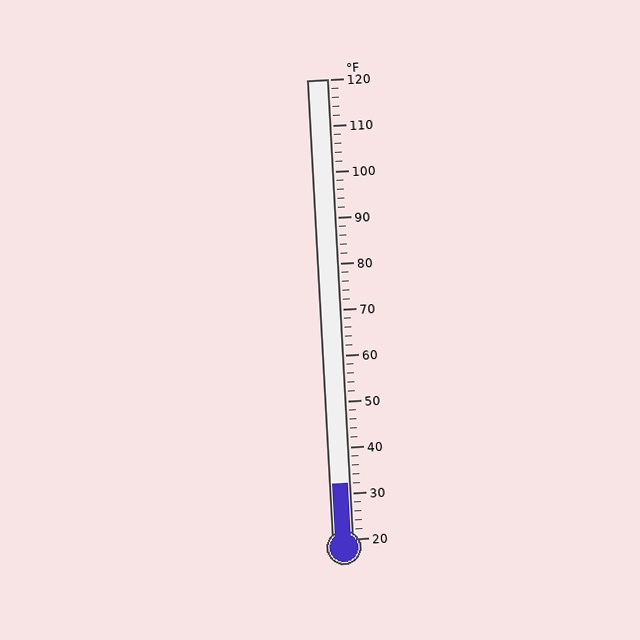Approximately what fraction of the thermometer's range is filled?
The thermometer is filled to approximately 10% of its range.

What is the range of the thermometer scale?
The thermometer scale ranges from 20°F to 120°F.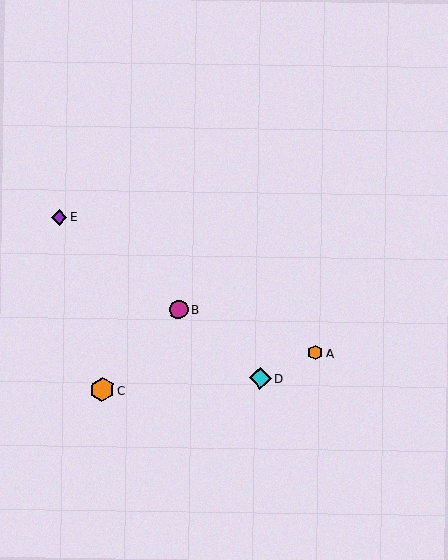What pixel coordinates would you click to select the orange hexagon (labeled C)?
Click at (102, 390) to select the orange hexagon C.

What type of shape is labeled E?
Shape E is a purple diamond.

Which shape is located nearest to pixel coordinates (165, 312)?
The magenta circle (labeled B) at (179, 310) is nearest to that location.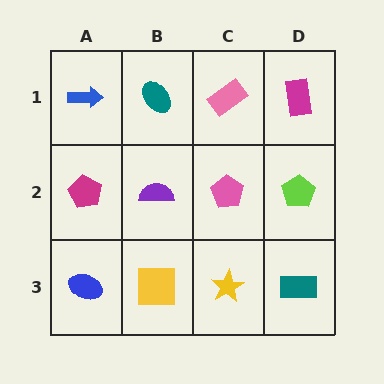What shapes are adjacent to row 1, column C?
A pink pentagon (row 2, column C), a teal ellipse (row 1, column B), a magenta rectangle (row 1, column D).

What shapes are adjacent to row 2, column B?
A teal ellipse (row 1, column B), a yellow square (row 3, column B), a magenta pentagon (row 2, column A), a pink pentagon (row 2, column C).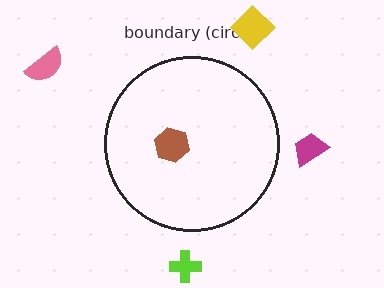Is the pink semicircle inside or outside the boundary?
Outside.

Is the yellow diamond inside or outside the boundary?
Outside.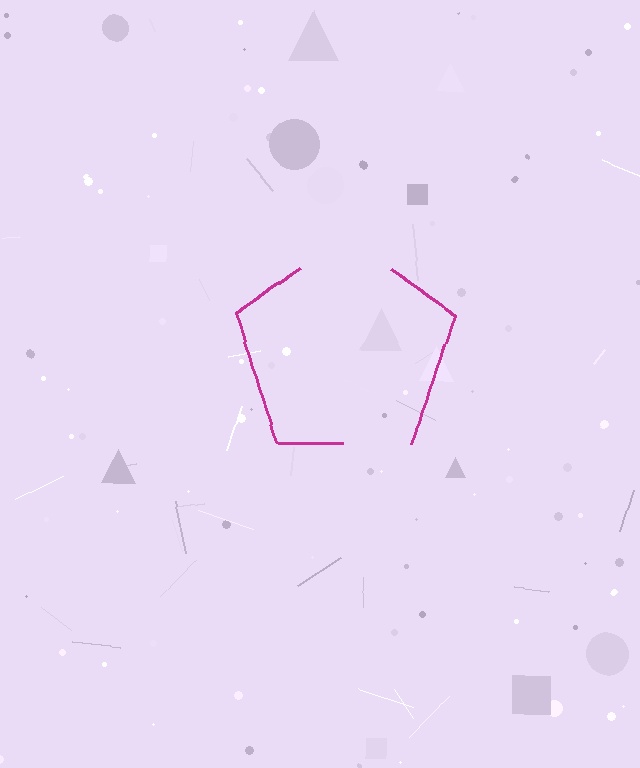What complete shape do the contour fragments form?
The contour fragments form a pentagon.